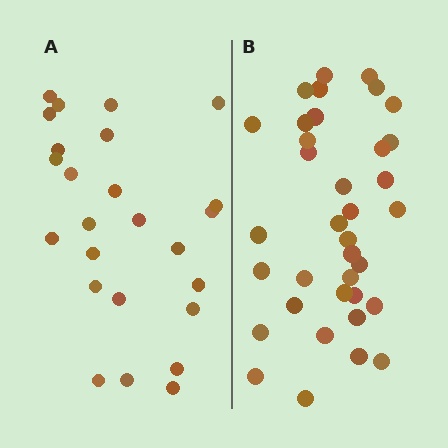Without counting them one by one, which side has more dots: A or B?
Region B (the right region) has more dots.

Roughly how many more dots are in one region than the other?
Region B has roughly 12 or so more dots than region A.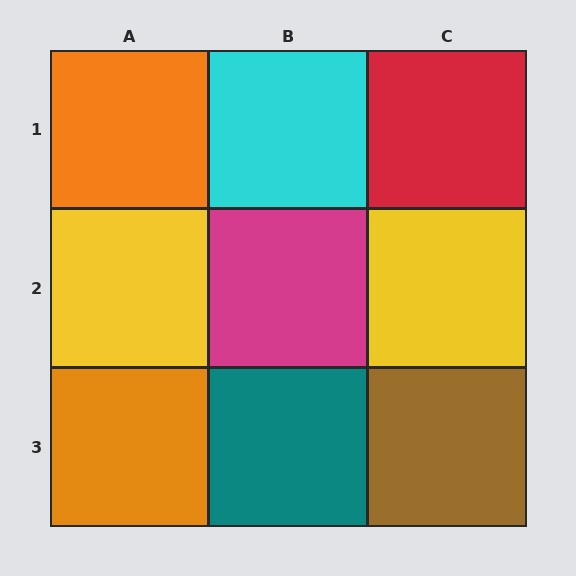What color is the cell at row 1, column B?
Cyan.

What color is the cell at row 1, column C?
Red.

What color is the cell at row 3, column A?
Orange.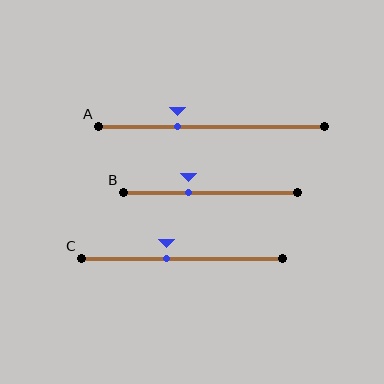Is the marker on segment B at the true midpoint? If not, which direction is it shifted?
No, the marker on segment B is shifted to the left by about 12% of the segment length.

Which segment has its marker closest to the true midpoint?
Segment C has its marker closest to the true midpoint.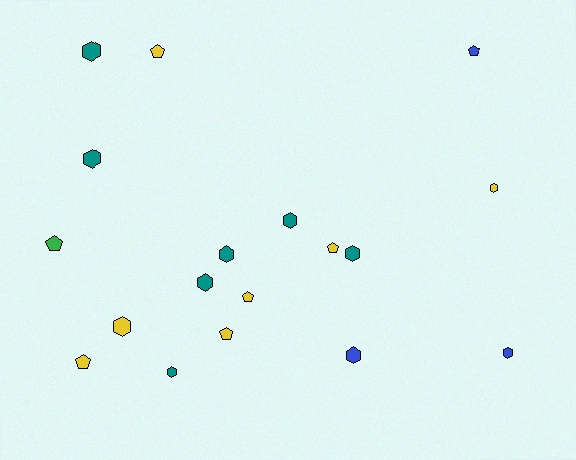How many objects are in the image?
There are 18 objects.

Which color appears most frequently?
Yellow, with 7 objects.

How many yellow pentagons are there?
There are 5 yellow pentagons.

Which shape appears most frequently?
Hexagon, with 11 objects.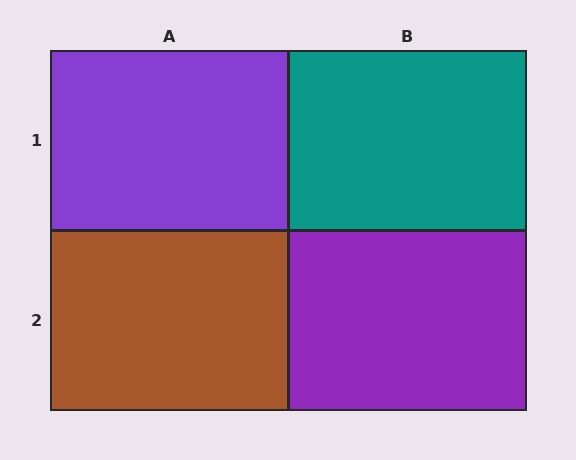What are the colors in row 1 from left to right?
Purple, teal.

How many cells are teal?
1 cell is teal.